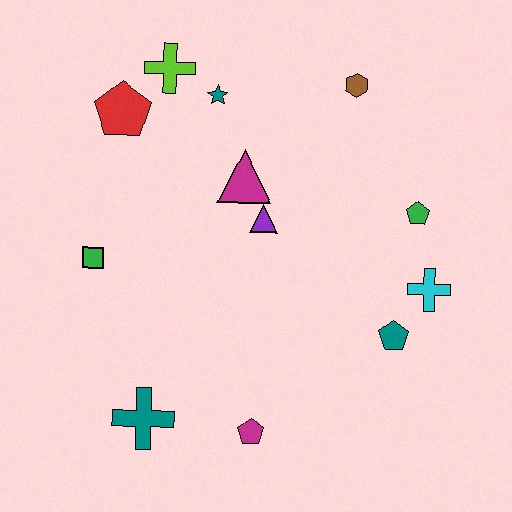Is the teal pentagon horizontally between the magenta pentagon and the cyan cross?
Yes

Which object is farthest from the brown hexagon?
The teal cross is farthest from the brown hexagon.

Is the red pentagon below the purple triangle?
No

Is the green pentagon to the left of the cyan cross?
Yes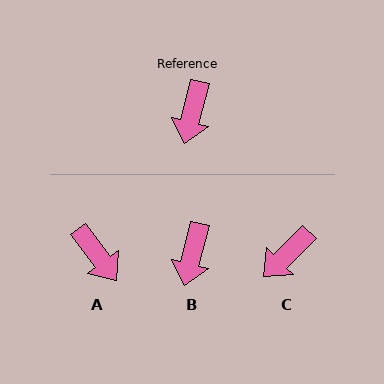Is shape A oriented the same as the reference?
No, it is off by about 51 degrees.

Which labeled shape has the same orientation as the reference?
B.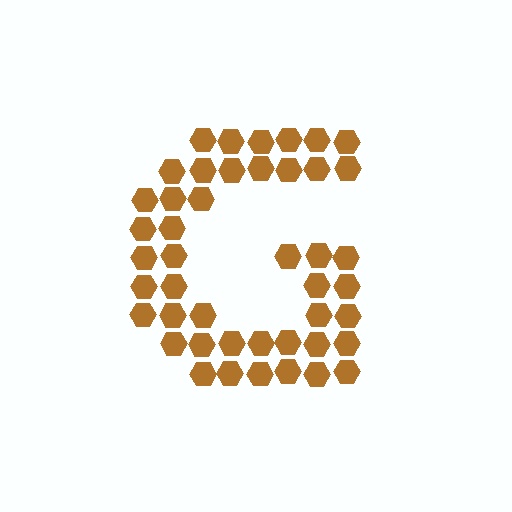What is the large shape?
The large shape is the letter G.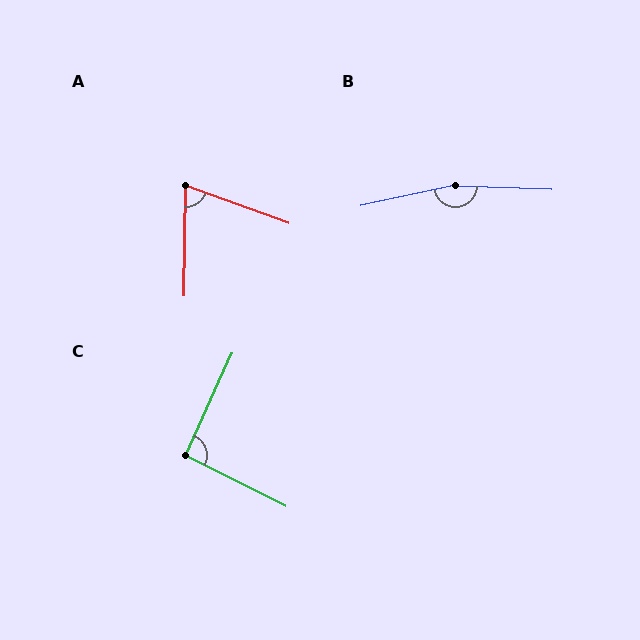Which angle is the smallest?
A, at approximately 71 degrees.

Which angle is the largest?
B, at approximately 166 degrees.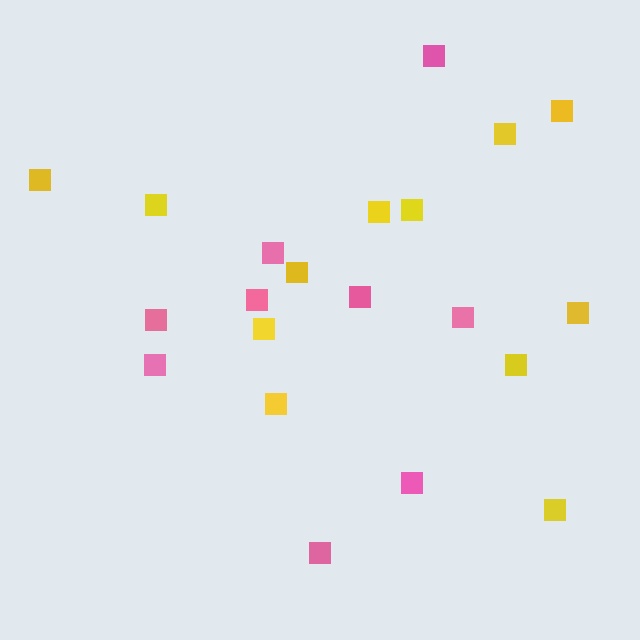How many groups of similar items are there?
There are 2 groups: one group of yellow squares (12) and one group of pink squares (9).